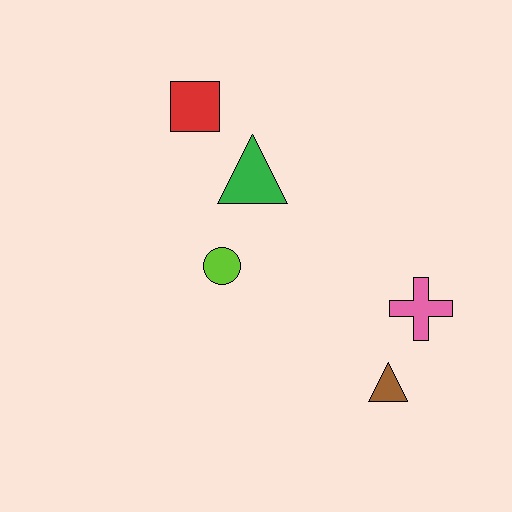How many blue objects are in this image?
There are no blue objects.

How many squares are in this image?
There is 1 square.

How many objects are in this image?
There are 5 objects.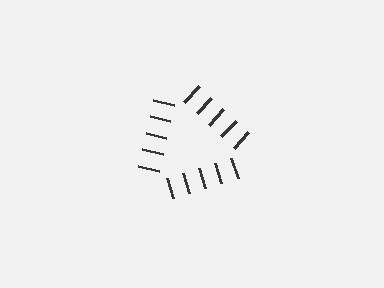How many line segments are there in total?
15 — 5 along each of the 3 edges.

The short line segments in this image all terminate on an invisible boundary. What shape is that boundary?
An illusory triangle — the line segments terminate on its edges but no continuous stroke is drawn.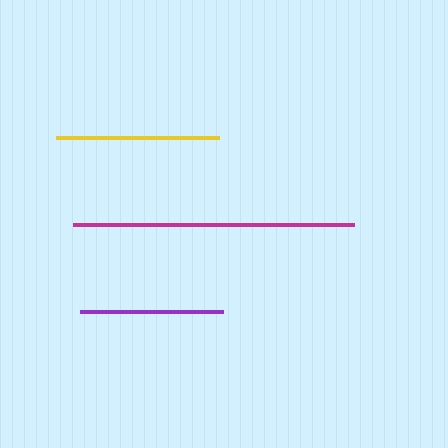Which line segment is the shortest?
The purple line is the shortest at approximately 143 pixels.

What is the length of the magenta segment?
The magenta segment is approximately 280 pixels long.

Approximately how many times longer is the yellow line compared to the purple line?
The yellow line is approximately 1.1 times the length of the purple line.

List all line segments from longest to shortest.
From longest to shortest: magenta, yellow, purple.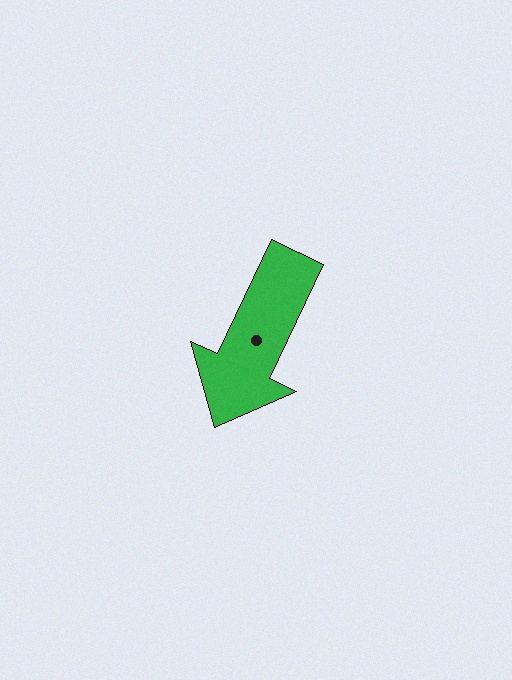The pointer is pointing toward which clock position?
Roughly 7 o'clock.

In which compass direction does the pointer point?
Southwest.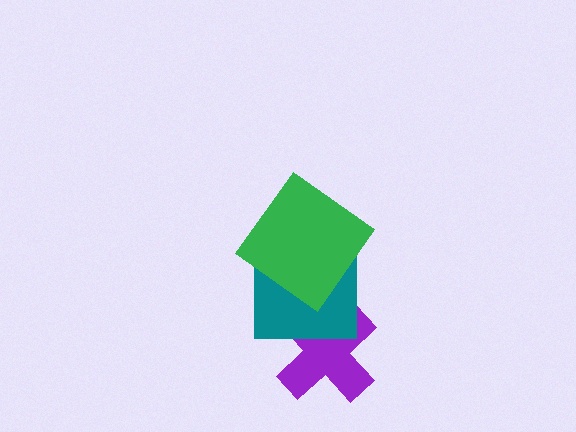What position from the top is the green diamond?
The green diamond is 1st from the top.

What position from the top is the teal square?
The teal square is 2nd from the top.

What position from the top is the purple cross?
The purple cross is 3rd from the top.